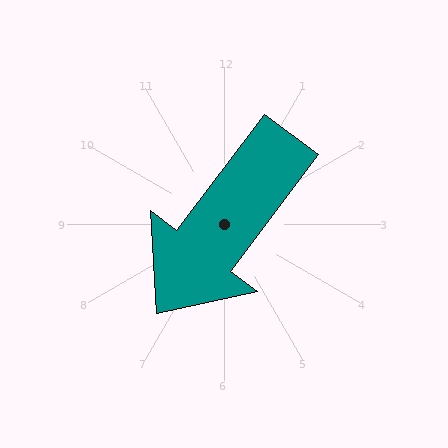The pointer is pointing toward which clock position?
Roughly 7 o'clock.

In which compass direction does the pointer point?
Southwest.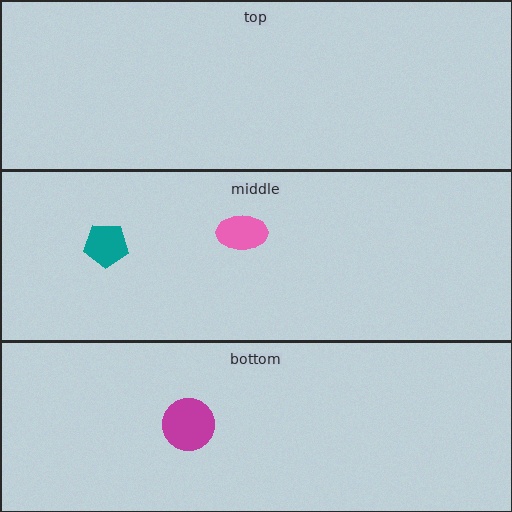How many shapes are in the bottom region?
1.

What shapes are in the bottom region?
The magenta circle.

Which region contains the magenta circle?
The bottom region.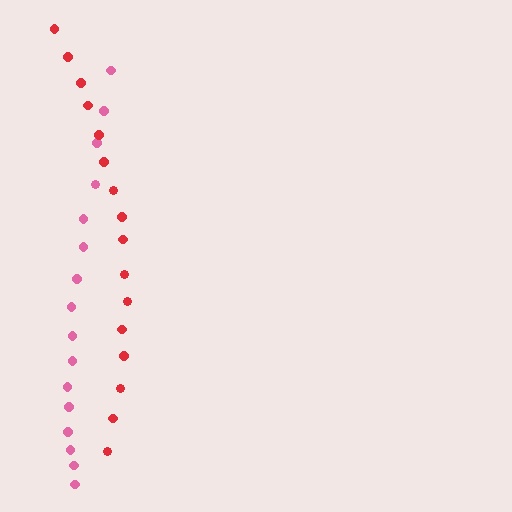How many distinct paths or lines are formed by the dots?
There are 2 distinct paths.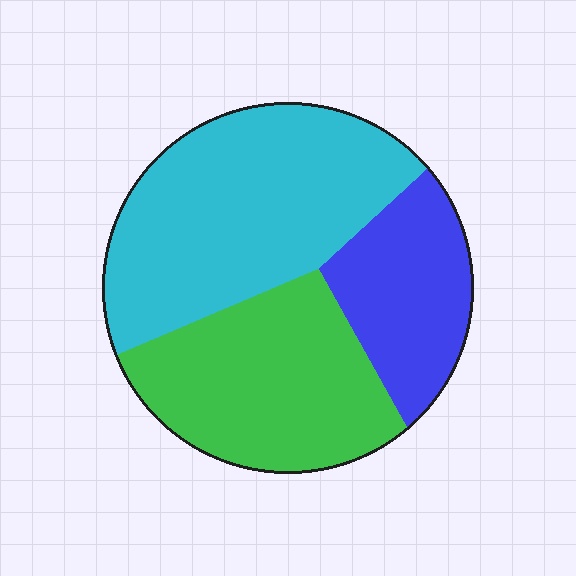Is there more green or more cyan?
Cyan.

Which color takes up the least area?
Blue, at roughly 20%.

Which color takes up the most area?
Cyan, at roughly 45%.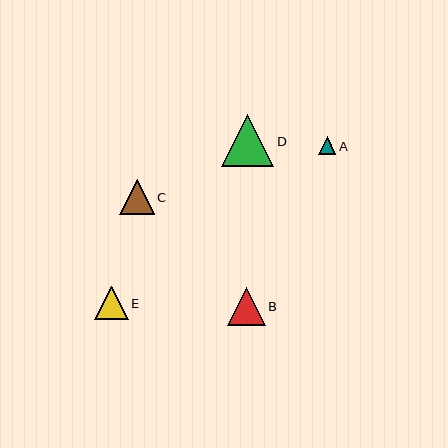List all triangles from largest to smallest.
From largest to smallest: D, B, C, E, A.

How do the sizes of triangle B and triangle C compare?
Triangle B and triangle C are approximately the same size.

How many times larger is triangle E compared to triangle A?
Triangle E is approximately 1.9 times the size of triangle A.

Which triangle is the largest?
Triangle D is the largest with a size of approximately 53 pixels.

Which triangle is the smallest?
Triangle A is the smallest with a size of approximately 17 pixels.